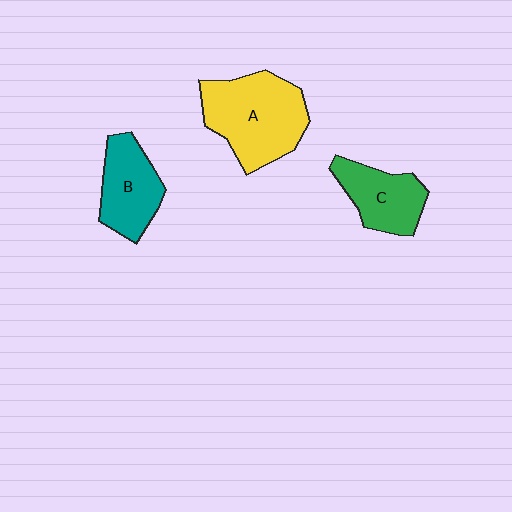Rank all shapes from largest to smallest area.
From largest to smallest: A (yellow), B (teal), C (green).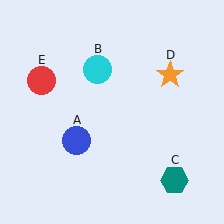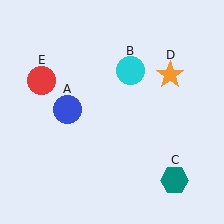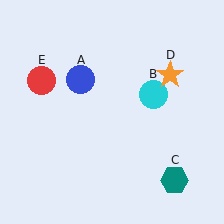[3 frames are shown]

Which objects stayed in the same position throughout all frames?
Teal hexagon (object C) and orange star (object D) and red circle (object E) remained stationary.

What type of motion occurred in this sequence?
The blue circle (object A), cyan circle (object B) rotated clockwise around the center of the scene.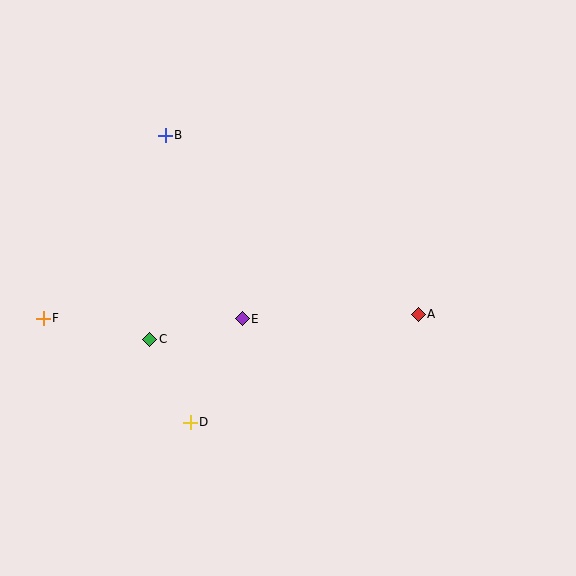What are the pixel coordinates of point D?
Point D is at (190, 422).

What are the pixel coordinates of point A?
Point A is at (418, 314).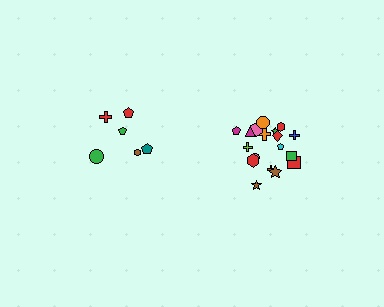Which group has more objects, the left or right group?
The right group.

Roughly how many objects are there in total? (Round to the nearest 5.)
Roughly 25 objects in total.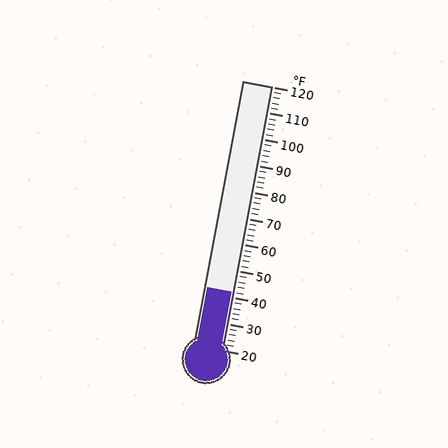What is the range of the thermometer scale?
The thermometer scale ranges from 20°F to 120°F.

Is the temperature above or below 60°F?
The temperature is below 60°F.